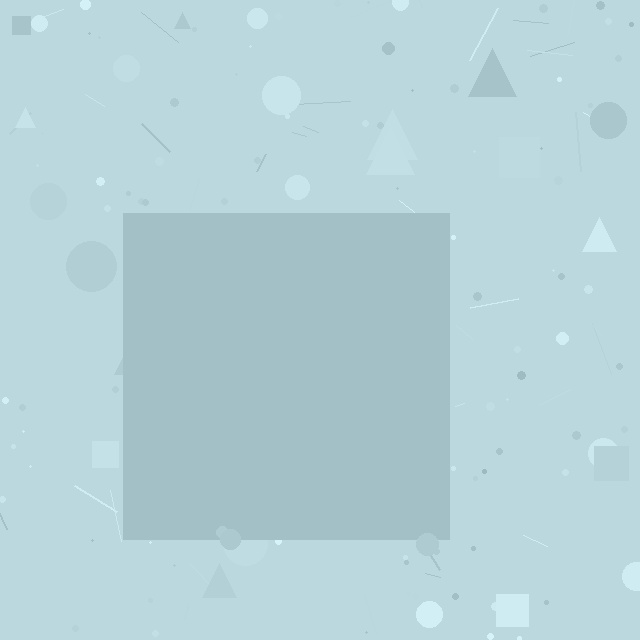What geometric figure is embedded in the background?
A square is embedded in the background.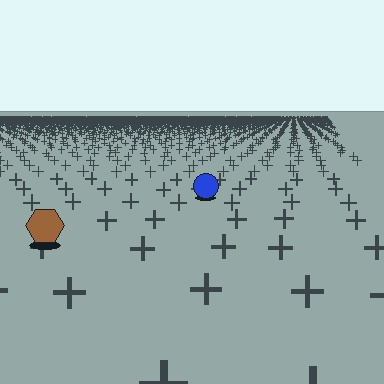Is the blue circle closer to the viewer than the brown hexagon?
No. The brown hexagon is closer — you can tell from the texture gradient: the ground texture is coarser near it.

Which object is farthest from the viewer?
The blue circle is farthest from the viewer. It appears smaller and the ground texture around it is denser.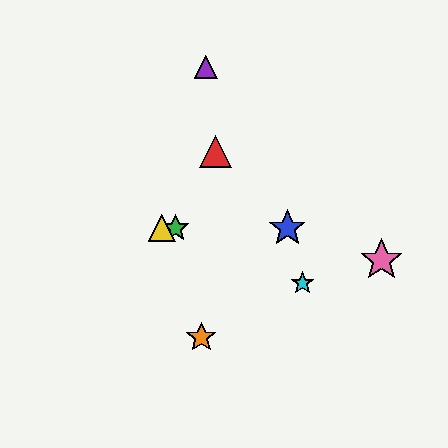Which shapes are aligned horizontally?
The blue star, the green star, the yellow triangle are aligned horizontally.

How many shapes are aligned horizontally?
3 shapes (the blue star, the green star, the yellow triangle) are aligned horizontally.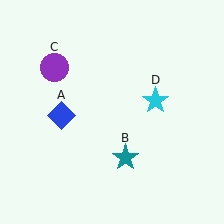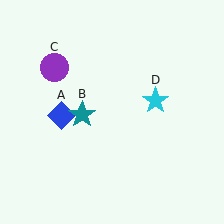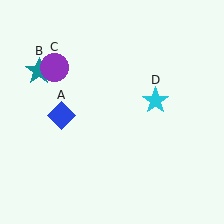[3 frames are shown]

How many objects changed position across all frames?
1 object changed position: teal star (object B).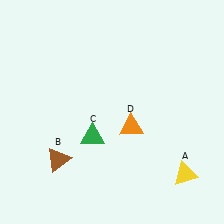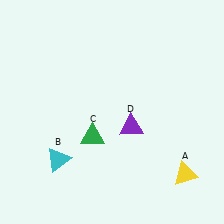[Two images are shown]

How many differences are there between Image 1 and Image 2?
There are 2 differences between the two images.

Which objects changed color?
B changed from brown to cyan. D changed from orange to purple.